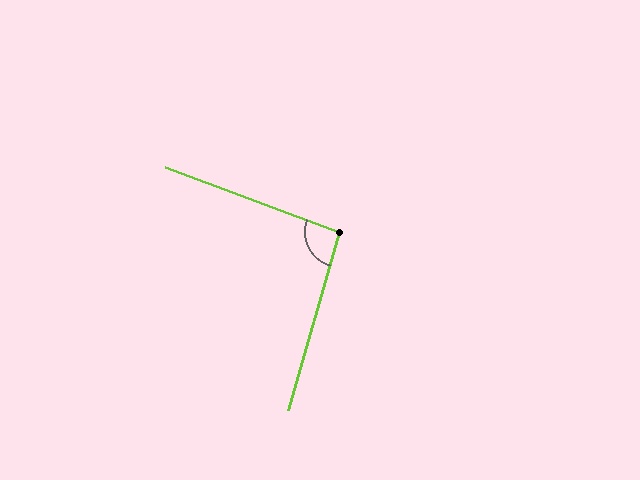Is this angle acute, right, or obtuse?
It is approximately a right angle.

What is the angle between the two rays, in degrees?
Approximately 94 degrees.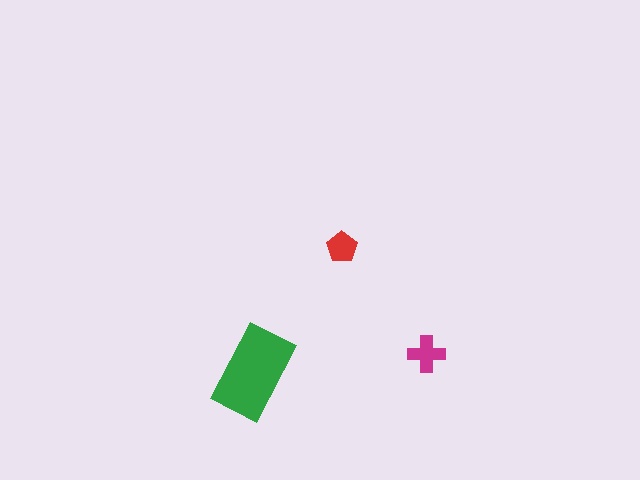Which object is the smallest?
The red pentagon.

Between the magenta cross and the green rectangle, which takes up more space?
The green rectangle.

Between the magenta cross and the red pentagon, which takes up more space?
The magenta cross.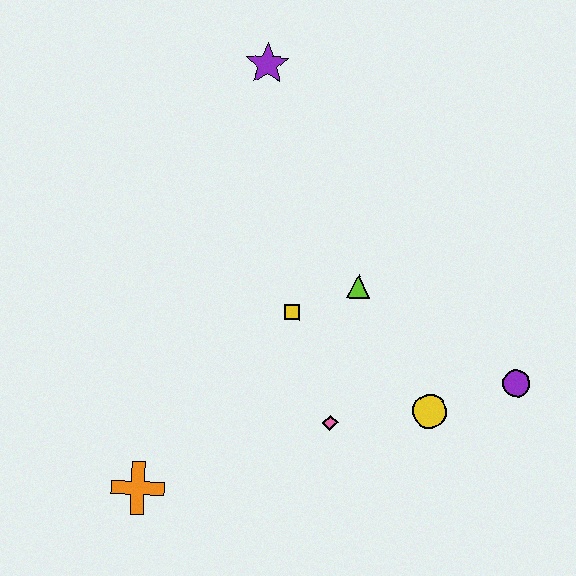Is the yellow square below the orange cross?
No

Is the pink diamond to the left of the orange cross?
No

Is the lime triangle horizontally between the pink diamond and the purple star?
No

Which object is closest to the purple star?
The lime triangle is closest to the purple star.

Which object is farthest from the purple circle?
The purple star is farthest from the purple circle.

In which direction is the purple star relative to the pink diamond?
The purple star is above the pink diamond.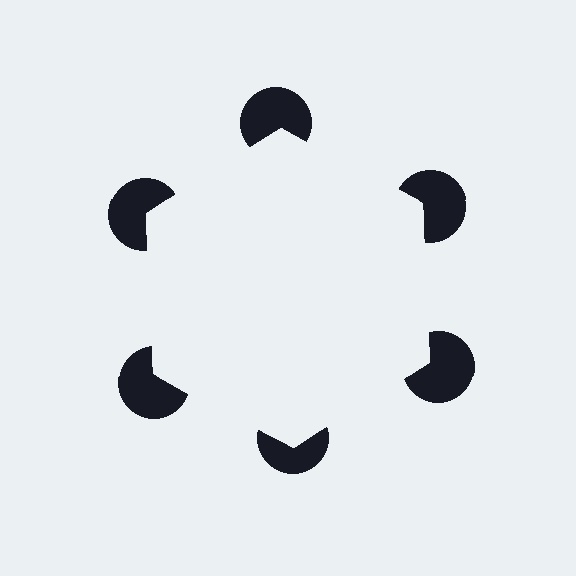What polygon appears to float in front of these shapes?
An illusory hexagon — its edges are inferred from the aligned wedge cuts in the pac-man discs, not physically drawn.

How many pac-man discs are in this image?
There are 6 — one at each vertex of the illusory hexagon.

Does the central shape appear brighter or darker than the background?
It typically appears slightly brighter than the background, even though no actual brightness change is drawn.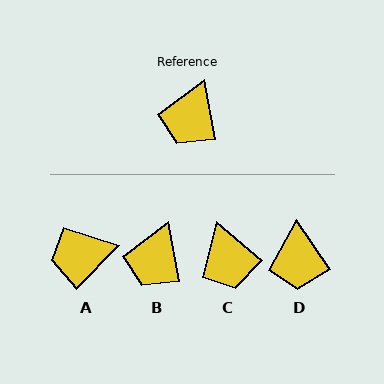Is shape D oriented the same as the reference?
No, it is off by about 24 degrees.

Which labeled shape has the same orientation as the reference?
B.